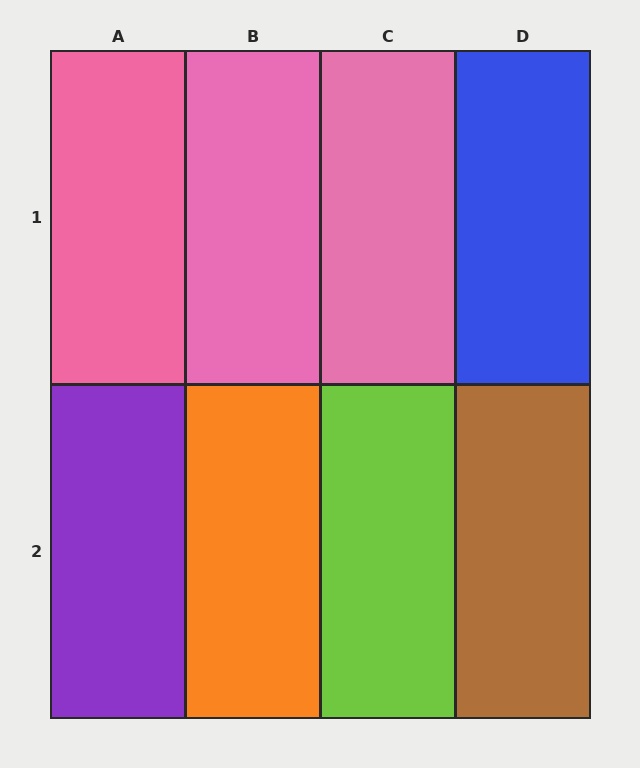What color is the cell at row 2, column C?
Lime.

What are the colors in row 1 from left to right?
Pink, pink, pink, blue.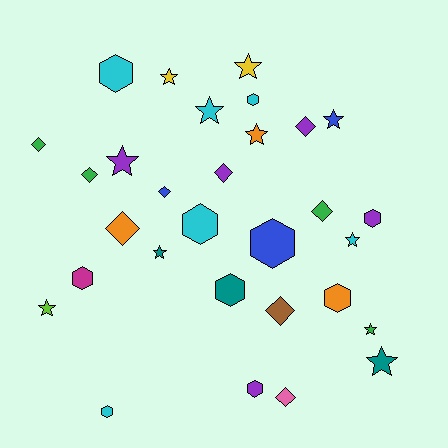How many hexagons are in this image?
There are 10 hexagons.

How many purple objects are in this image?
There are 5 purple objects.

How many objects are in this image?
There are 30 objects.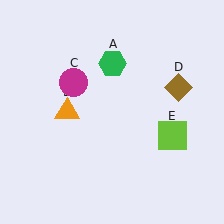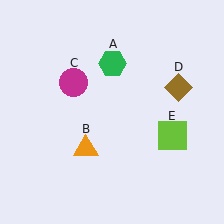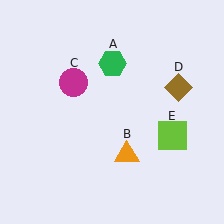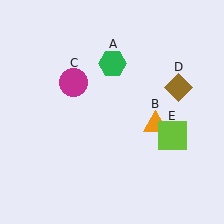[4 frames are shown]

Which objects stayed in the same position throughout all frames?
Green hexagon (object A) and magenta circle (object C) and brown diamond (object D) and lime square (object E) remained stationary.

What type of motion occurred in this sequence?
The orange triangle (object B) rotated counterclockwise around the center of the scene.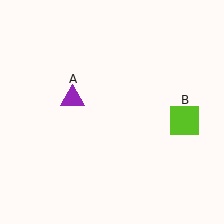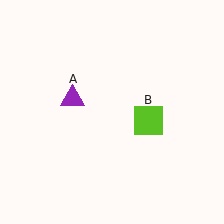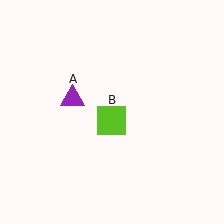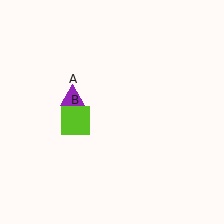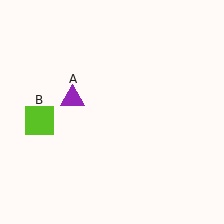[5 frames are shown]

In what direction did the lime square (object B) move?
The lime square (object B) moved left.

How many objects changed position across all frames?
1 object changed position: lime square (object B).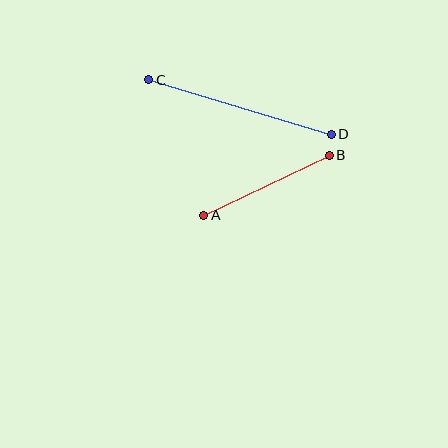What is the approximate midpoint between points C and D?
The midpoint is at approximately (240, 107) pixels.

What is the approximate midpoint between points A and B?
The midpoint is at approximately (267, 185) pixels.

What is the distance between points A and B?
The distance is approximately 139 pixels.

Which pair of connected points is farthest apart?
Points C and D are farthest apart.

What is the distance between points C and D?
The distance is approximately 190 pixels.